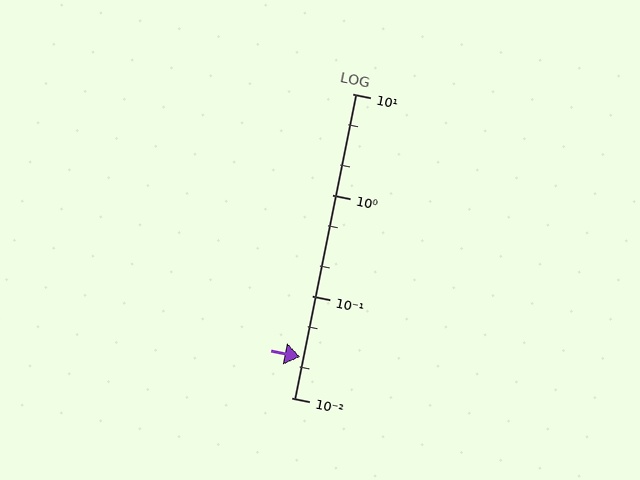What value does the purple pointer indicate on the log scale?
The pointer indicates approximately 0.025.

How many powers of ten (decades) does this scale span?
The scale spans 3 decades, from 0.01 to 10.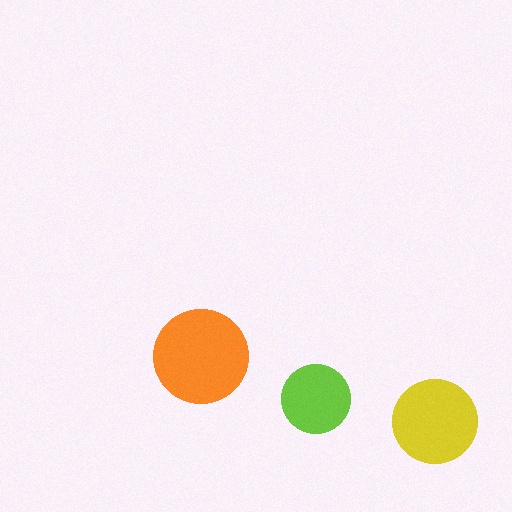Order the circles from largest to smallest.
the orange one, the yellow one, the lime one.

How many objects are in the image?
There are 3 objects in the image.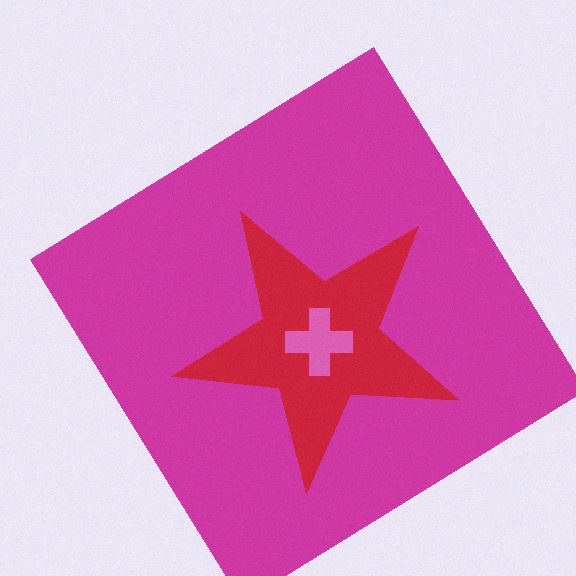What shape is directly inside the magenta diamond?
The red star.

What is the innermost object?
The pink cross.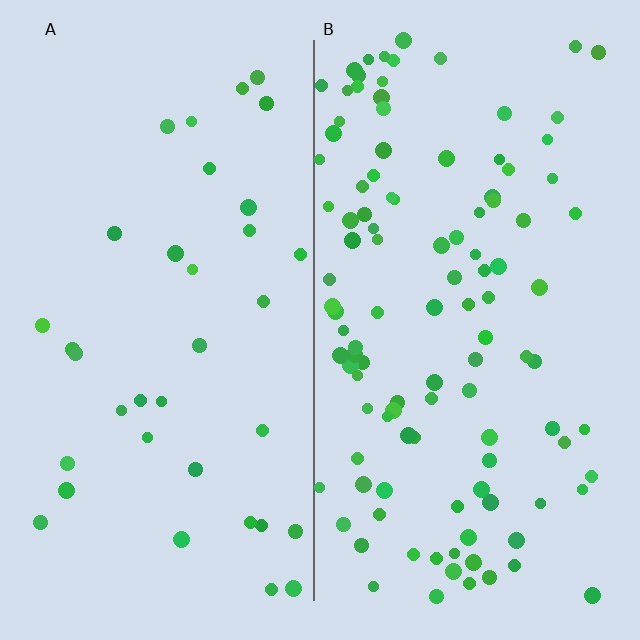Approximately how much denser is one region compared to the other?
Approximately 3.2× — region B over region A.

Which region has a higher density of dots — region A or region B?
B (the right).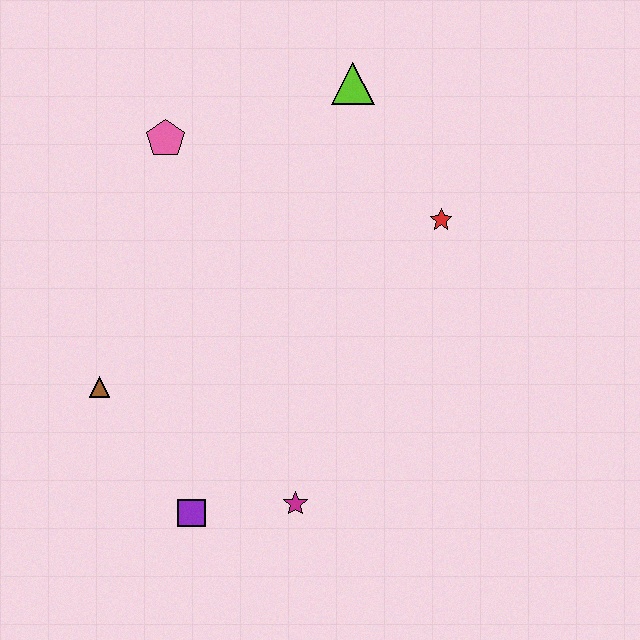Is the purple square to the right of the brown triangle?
Yes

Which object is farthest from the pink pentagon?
The magenta star is farthest from the pink pentagon.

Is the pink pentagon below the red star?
No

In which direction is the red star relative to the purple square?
The red star is above the purple square.